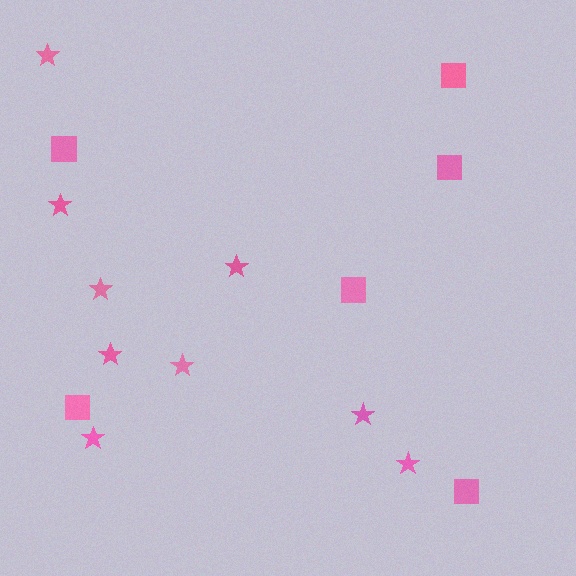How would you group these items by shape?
There are 2 groups: one group of stars (9) and one group of squares (6).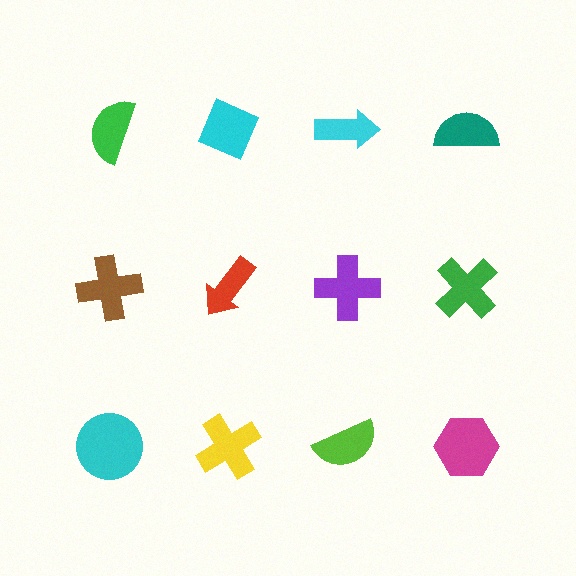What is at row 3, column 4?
A magenta hexagon.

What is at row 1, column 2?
A cyan diamond.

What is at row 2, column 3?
A purple cross.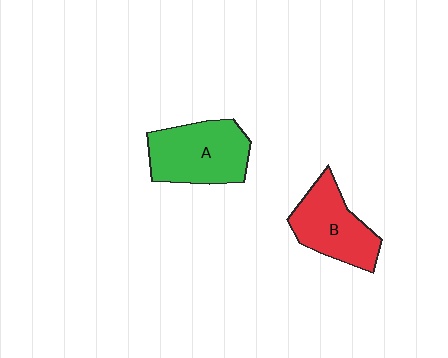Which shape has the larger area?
Shape A (green).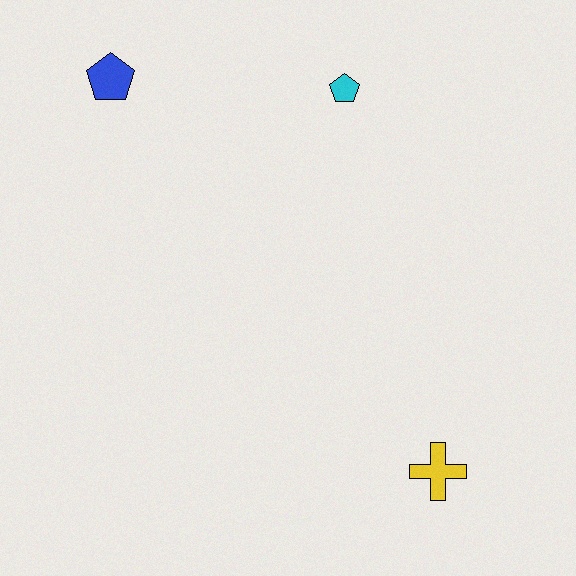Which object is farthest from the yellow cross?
The blue pentagon is farthest from the yellow cross.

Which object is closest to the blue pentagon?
The cyan pentagon is closest to the blue pentagon.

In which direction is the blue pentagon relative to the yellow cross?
The blue pentagon is above the yellow cross.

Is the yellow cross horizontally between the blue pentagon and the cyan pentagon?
No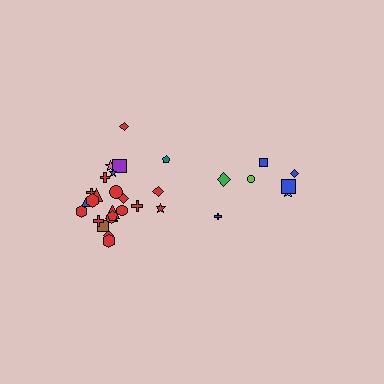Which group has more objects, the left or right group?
The left group.